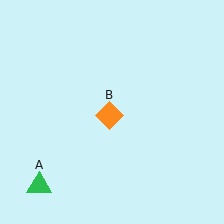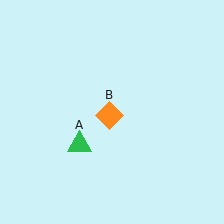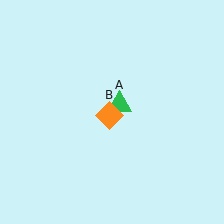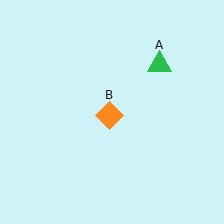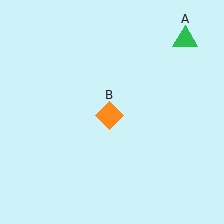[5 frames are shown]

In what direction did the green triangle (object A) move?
The green triangle (object A) moved up and to the right.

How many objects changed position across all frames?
1 object changed position: green triangle (object A).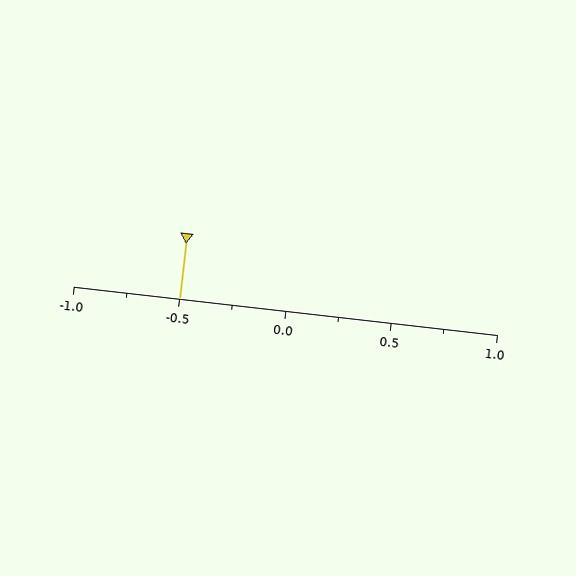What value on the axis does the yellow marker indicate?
The marker indicates approximately -0.5.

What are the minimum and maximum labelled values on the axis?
The axis runs from -1.0 to 1.0.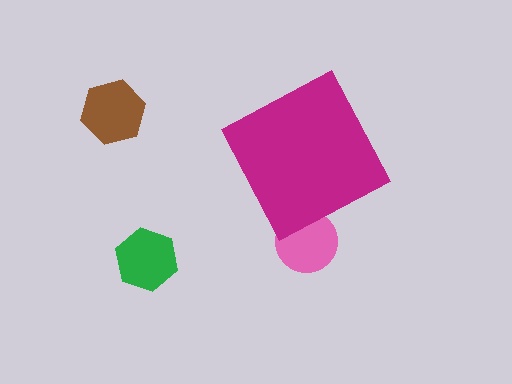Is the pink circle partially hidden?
Yes, the pink circle is partially hidden behind the magenta diamond.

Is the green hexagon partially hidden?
No, the green hexagon is fully visible.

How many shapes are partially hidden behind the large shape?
1 shape is partially hidden.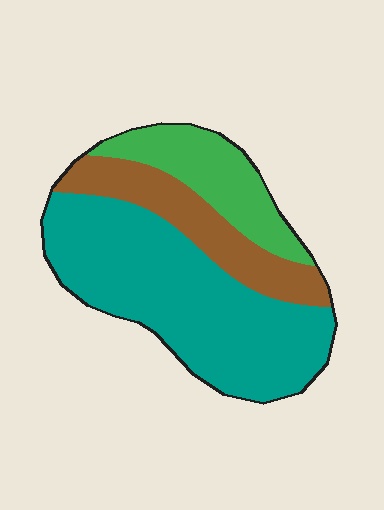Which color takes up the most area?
Teal, at roughly 60%.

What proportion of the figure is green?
Green takes up between a sixth and a third of the figure.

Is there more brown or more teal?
Teal.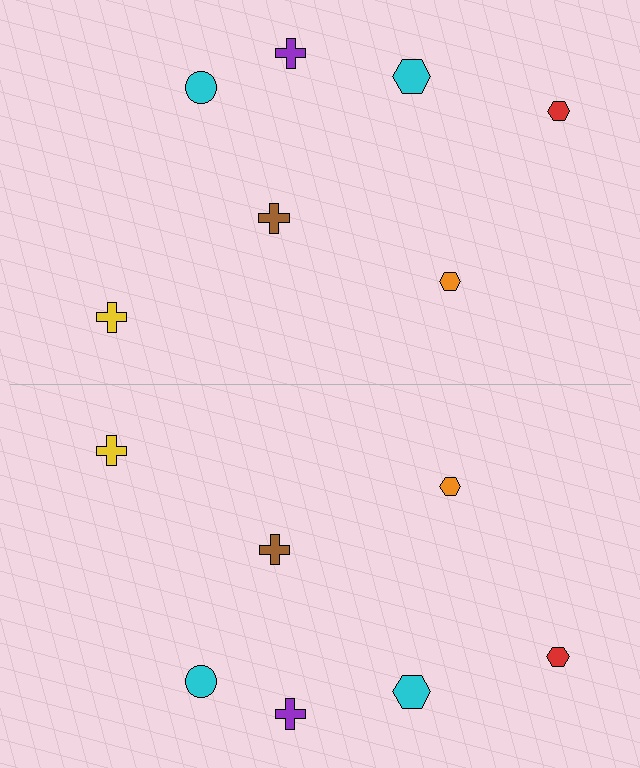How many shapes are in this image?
There are 14 shapes in this image.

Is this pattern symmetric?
Yes, this pattern has bilateral (reflection) symmetry.